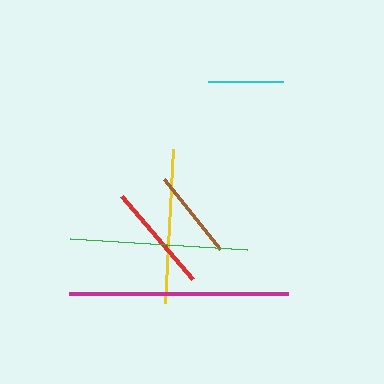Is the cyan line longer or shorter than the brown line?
The brown line is longer than the cyan line.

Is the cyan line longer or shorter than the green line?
The green line is longer than the cyan line.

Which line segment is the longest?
The magenta line is the longest at approximately 219 pixels.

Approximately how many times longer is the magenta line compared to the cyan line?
The magenta line is approximately 2.9 times the length of the cyan line.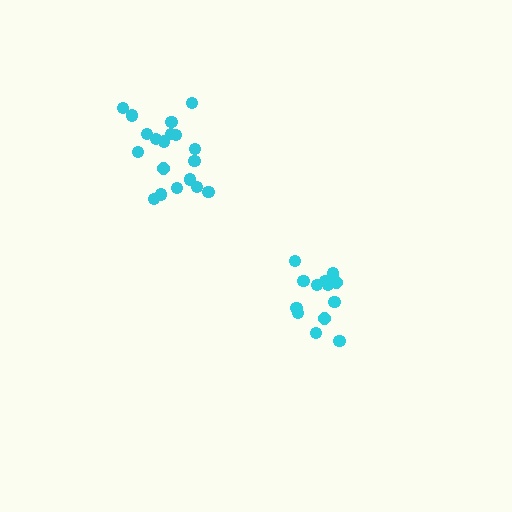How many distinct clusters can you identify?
There are 2 distinct clusters.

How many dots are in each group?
Group 1: 13 dots, Group 2: 19 dots (32 total).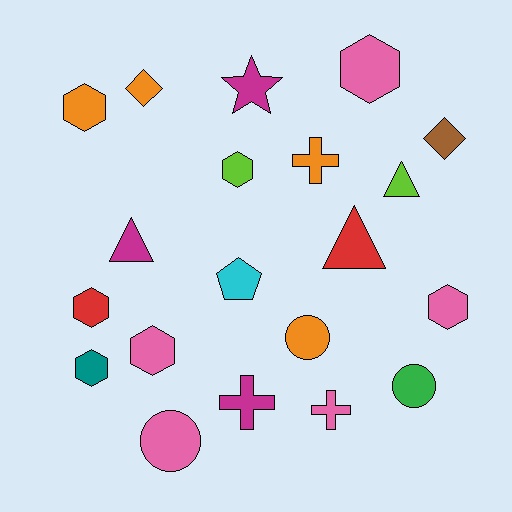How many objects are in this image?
There are 20 objects.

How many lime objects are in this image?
There are 2 lime objects.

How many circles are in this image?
There are 3 circles.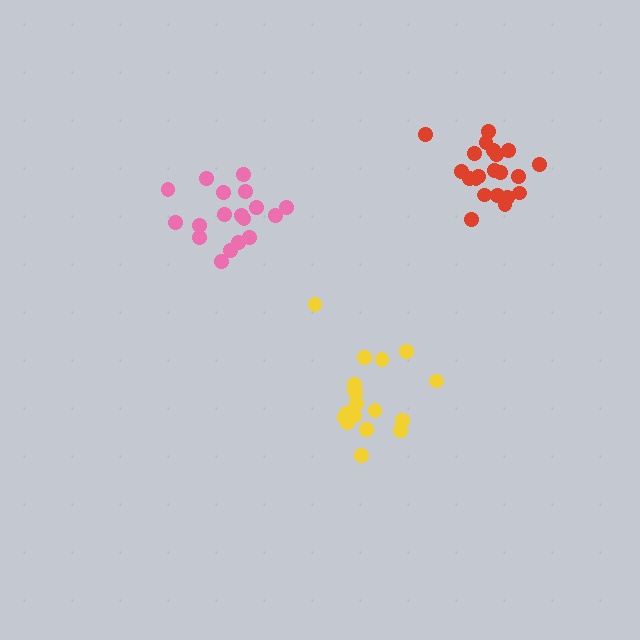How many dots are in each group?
Group 1: 19 dots, Group 2: 18 dots, Group 3: 21 dots (58 total).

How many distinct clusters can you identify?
There are 3 distinct clusters.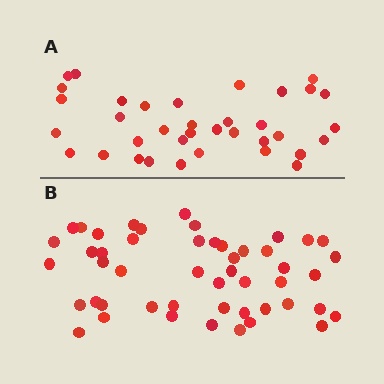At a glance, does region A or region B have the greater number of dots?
Region B (the bottom region) has more dots.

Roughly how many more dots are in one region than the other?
Region B has approximately 15 more dots than region A.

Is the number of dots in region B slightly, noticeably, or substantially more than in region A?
Region B has noticeably more, but not dramatically so. The ratio is roughly 1.4 to 1.